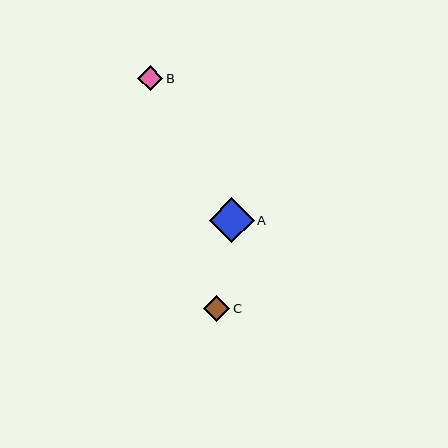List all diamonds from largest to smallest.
From largest to smallest: A, C, B.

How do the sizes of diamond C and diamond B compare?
Diamond C and diamond B are approximately the same size.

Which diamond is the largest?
Diamond A is the largest with a size of approximately 45 pixels.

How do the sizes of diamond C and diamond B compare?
Diamond C and diamond B are approximately the same size.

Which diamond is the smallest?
Diamond B is the smallest with a size of approximately 25 pixels.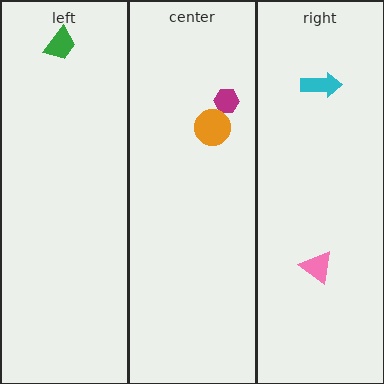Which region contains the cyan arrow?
The right region.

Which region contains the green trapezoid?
The left region.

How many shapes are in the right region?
2.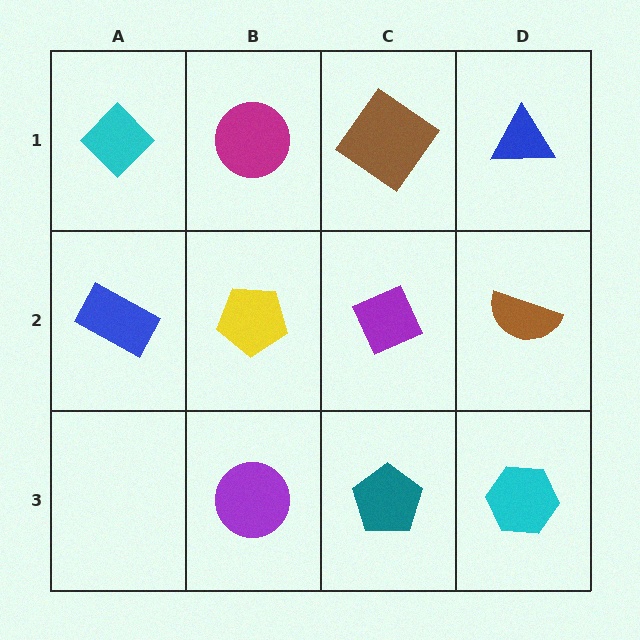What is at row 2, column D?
A brown semicircle.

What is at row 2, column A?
A blue rectangle.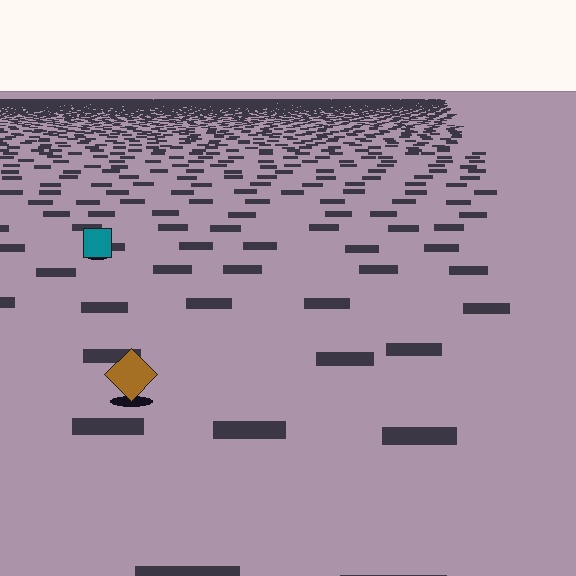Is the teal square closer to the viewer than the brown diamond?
No. The brown diamond is closer — you can tell from the texture gradient: the ground texture is coarser near it.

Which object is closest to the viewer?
The brown diamond is closest. The texture marks near it are larger and more spread out.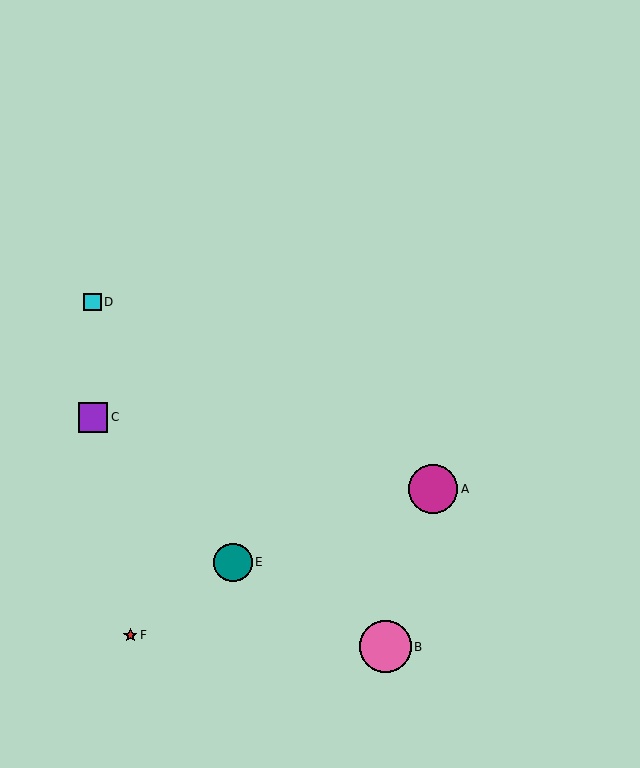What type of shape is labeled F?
Shape F is a red star.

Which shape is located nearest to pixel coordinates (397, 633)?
The pink circle (labeled B) at (385, 647) is nearest to that location.